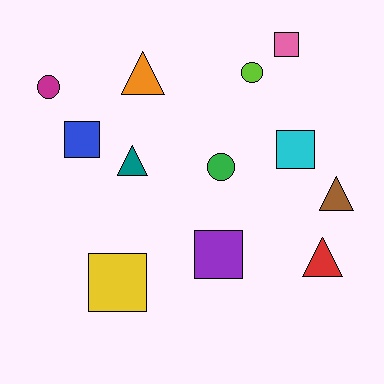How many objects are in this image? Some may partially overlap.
There are 12 objects.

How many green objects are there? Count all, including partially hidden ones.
There is 1 green object.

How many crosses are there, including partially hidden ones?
There are no crosses.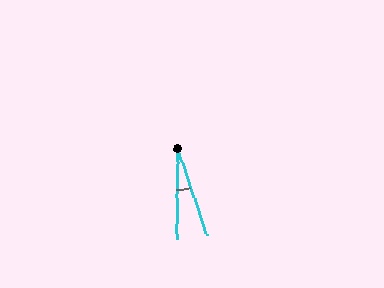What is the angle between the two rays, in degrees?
Approximately 19 degrees.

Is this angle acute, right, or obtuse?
It is acute.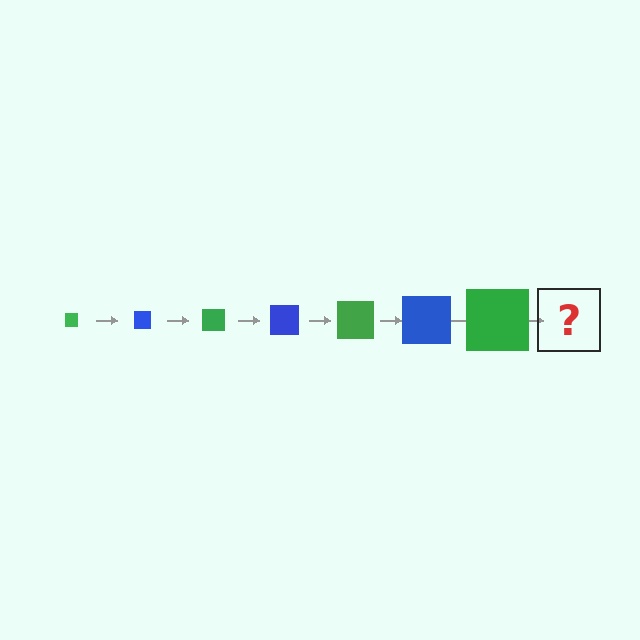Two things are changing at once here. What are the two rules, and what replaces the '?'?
The two rules are that the square grows larger each step and the color cycles through green and blue. The '?' should be a blue square, larger than the previous one.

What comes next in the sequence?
The next element should be a blue square, larger than the previous one.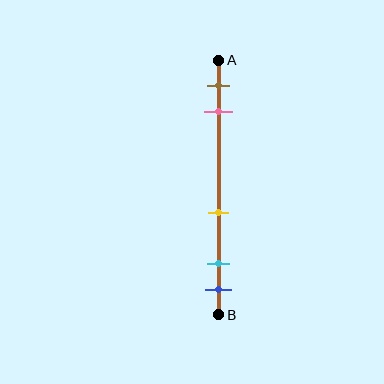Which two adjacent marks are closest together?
The cyan and blue marks are the closest adjacent pair.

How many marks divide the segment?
There are 5 marks dividing the segment.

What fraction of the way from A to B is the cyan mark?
The cyan mark is approximately 80% (0.8) of the way from A to B.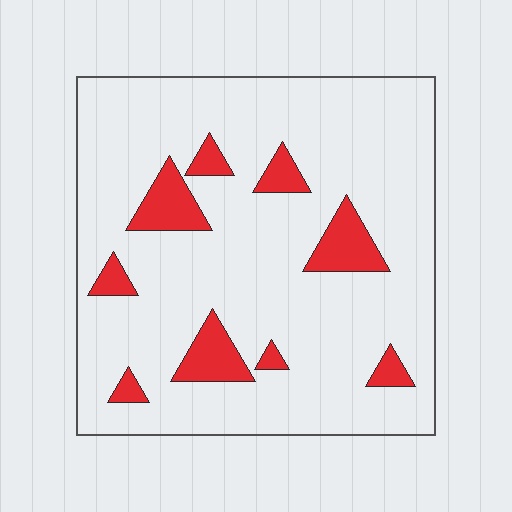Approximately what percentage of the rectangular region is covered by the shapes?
Approximately 15%.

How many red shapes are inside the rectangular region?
9.